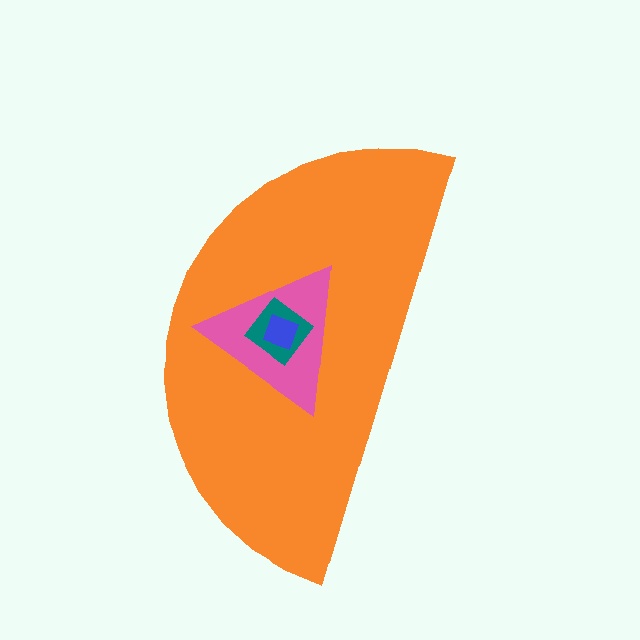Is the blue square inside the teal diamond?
Yes.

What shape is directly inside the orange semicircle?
The pink triangle.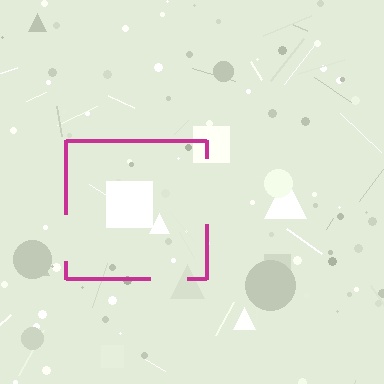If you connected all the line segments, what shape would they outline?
They would outline a square.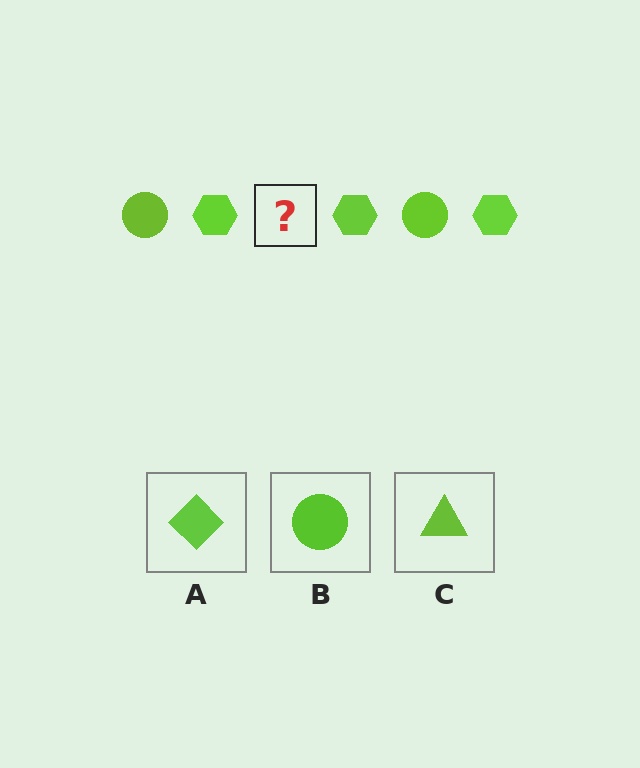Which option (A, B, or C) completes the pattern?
B.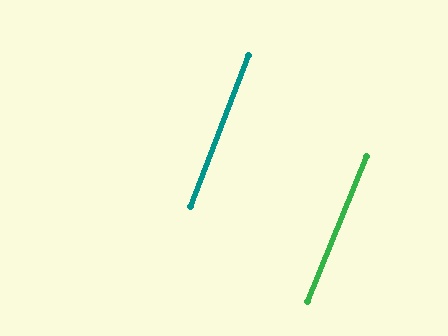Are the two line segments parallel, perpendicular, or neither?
Parallel — their directions differ by only 1.2°.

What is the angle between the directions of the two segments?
Approximately 1 degree.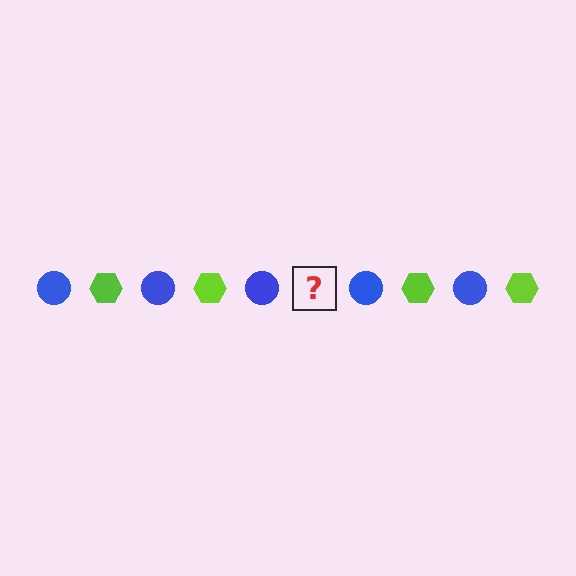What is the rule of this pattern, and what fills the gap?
The rule is that the pattern alternates between blue circle and lime hexagon. The gap should be filled with a lime hexagon.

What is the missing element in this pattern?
The missing element is a lime hexagon.